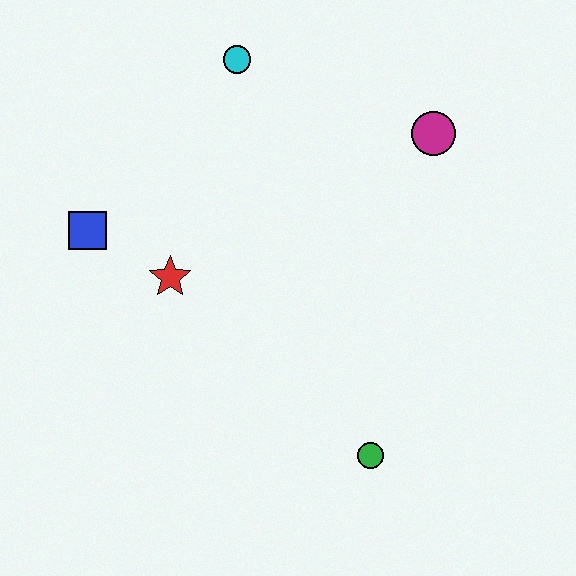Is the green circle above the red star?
No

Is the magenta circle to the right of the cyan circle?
Yes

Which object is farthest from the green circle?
The cyan circle is farthest from the green circle.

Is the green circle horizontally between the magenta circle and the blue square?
Yes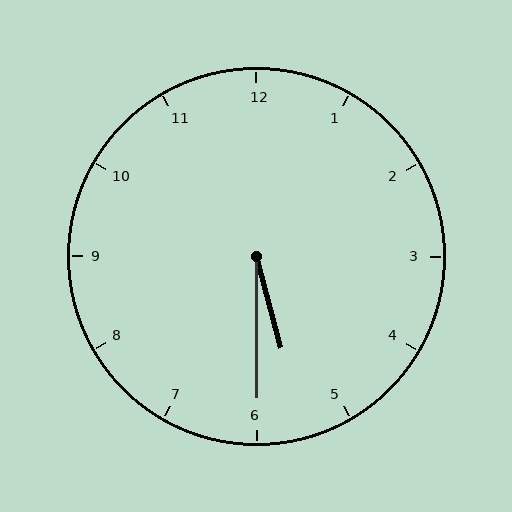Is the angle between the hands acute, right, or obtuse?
It is acute.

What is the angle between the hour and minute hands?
Approximately 15 degrees.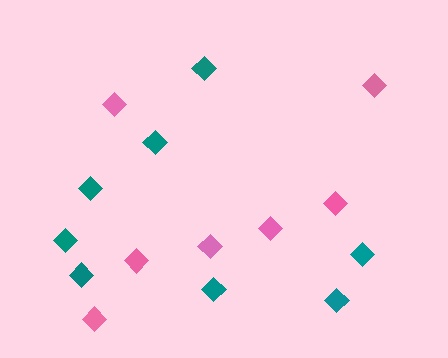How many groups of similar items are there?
There are 2 groups: one group of pink diamonds (7) and one group of teal diamonds (8).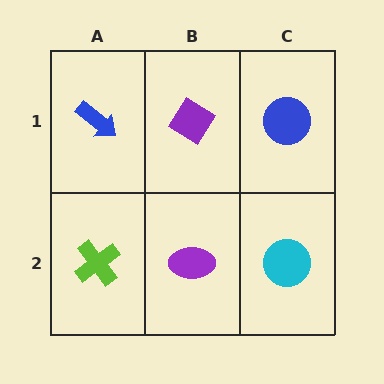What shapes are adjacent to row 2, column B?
A purple diamond (row 1, column B), a lime cross (row 2, column A), a cyan circle (row 2, column C).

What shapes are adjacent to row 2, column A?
A blue arrow (row 1, column A), a purple ellipse (row 2, column B).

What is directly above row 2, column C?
A blue circle.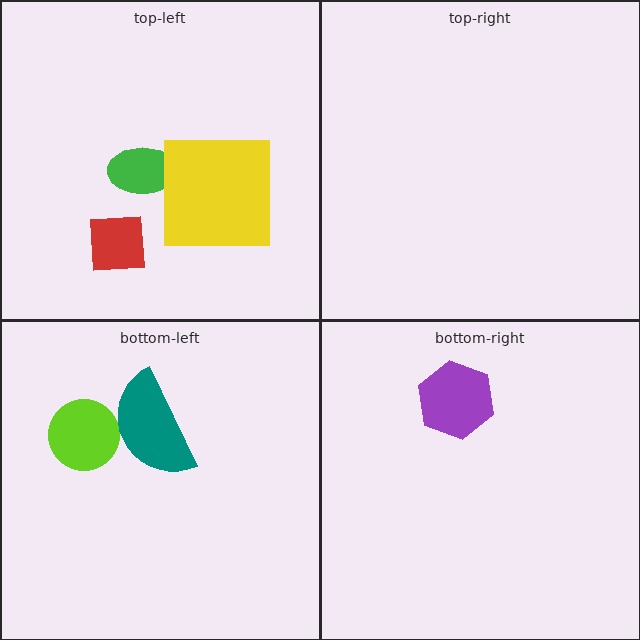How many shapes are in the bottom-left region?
2.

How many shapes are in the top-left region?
3.